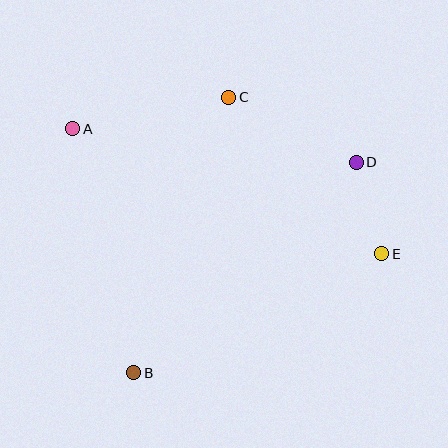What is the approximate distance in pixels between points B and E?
The distance between B and E is approximately 275 pixels.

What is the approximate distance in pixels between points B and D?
The distance between B and D is approximately 306 pixels.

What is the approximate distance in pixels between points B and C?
The distance between B and C is approximately 291 pixels.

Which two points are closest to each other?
Points D and E are closest to each other.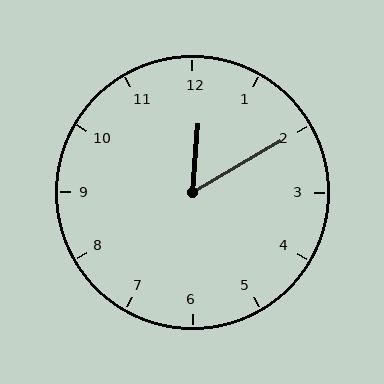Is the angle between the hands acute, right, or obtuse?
It is acute.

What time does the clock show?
12:10.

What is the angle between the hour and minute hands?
Approximately 55 degrees.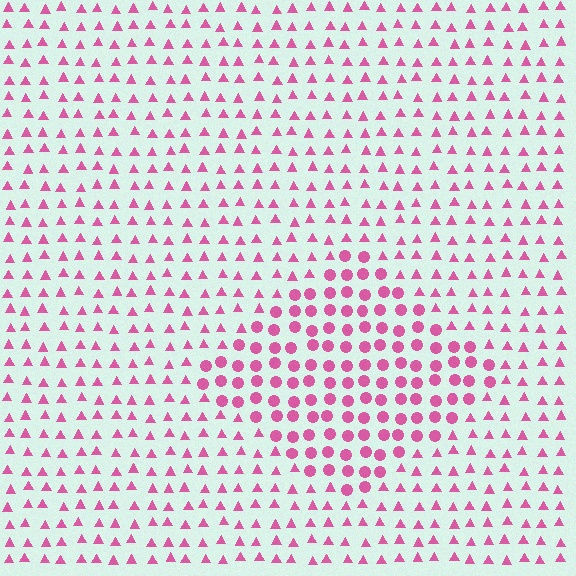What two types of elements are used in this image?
The image uses circles inside the diamond region and triangles outside it.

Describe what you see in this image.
The image is filled with small pink elements arranged in a uniform grid. A diamond-shaped region contains circles, while the surrounding area contains triangles. The boundary is defined purely by the change in element shape.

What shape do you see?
I see a diamond.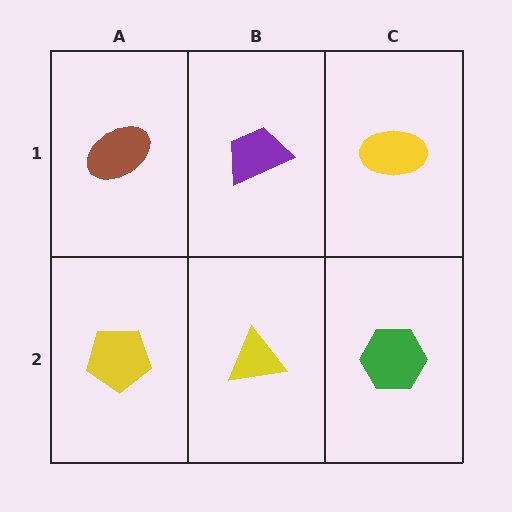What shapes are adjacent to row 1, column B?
A yellow triangle (row 2, column B), a brown ellipse (row 1, column A), a yellow ellipse (row 1, column C).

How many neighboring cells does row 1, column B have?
3.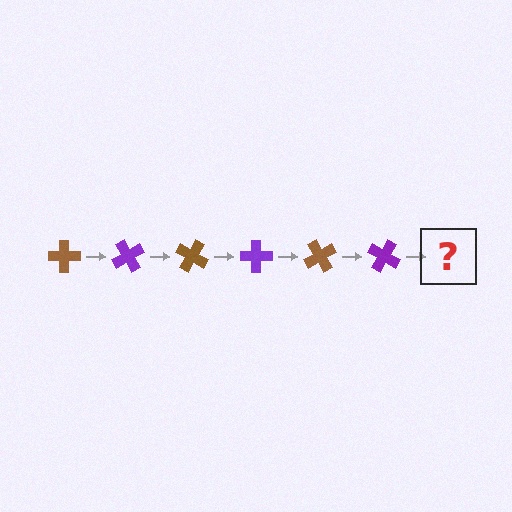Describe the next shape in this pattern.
It should be a brown cross, rotated 360 degrees from the start.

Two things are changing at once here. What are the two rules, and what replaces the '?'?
The two rules are that it rotates 60 degrees each step and the color cycles through brown and purple. The '?' should be a brown cross, rotated 360 degrees from the start.